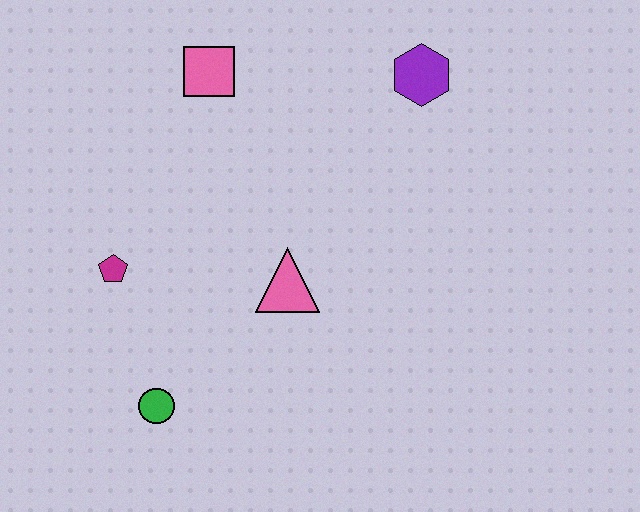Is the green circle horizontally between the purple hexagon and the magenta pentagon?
Yes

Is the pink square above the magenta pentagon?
Yes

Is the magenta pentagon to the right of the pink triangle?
No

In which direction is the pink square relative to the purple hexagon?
The pink square is to the left of the purple hexagon.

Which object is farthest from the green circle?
The purple hexagon is farthest from the green circle.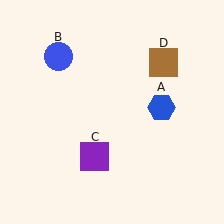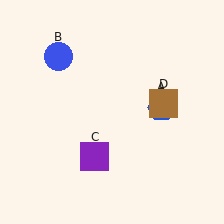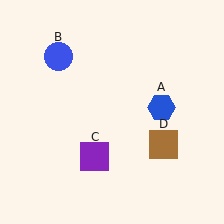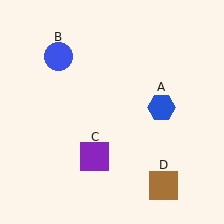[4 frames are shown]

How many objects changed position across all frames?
1 object changed position: brown square (object D).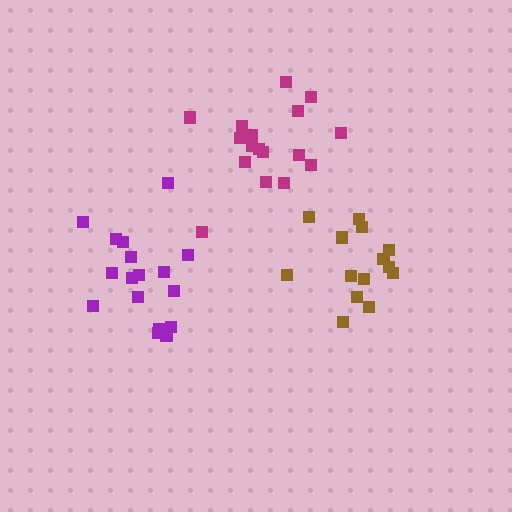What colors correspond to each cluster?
The clusters are colored: brown, magenta, purple.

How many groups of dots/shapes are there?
There are 3 groups.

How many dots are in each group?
Group 1: 14 dots, Group 2: 17 dots, Group 3: 17 dots (48 total).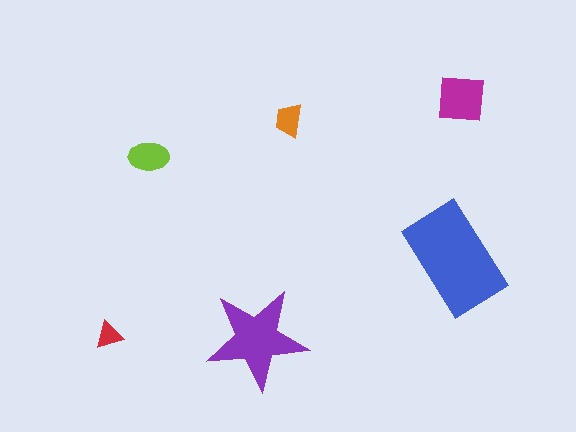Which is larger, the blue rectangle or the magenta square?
The blue rectangle.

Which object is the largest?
The blue rectangle.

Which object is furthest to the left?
The red triangle is leftmost.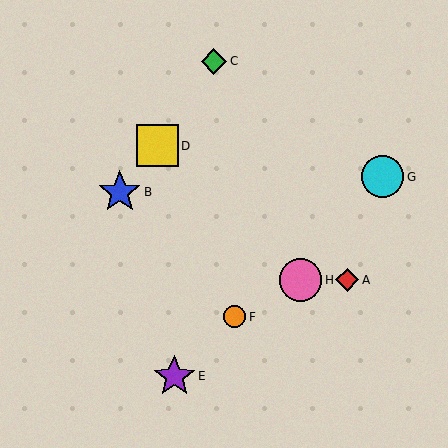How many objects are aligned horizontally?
2 objects (A, H) are aligned horizontally.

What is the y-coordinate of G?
Object G is at y≈177.